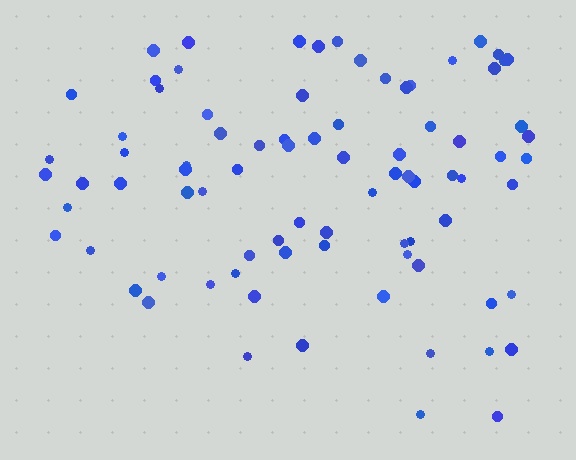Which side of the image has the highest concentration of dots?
The top.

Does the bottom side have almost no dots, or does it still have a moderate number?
Still a moderate number, just noticeably fewer than the top.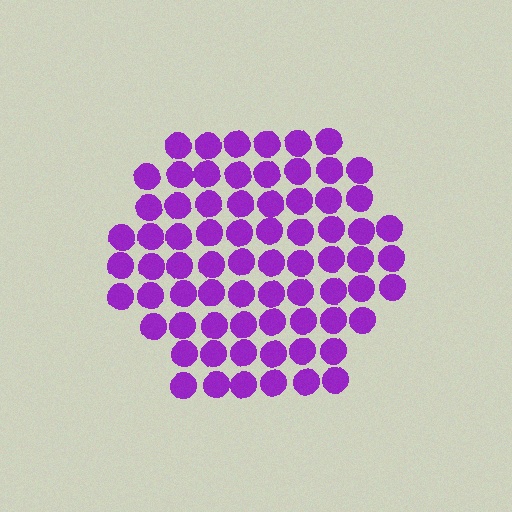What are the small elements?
The small elements are circles.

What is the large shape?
The large shape is a hexagon.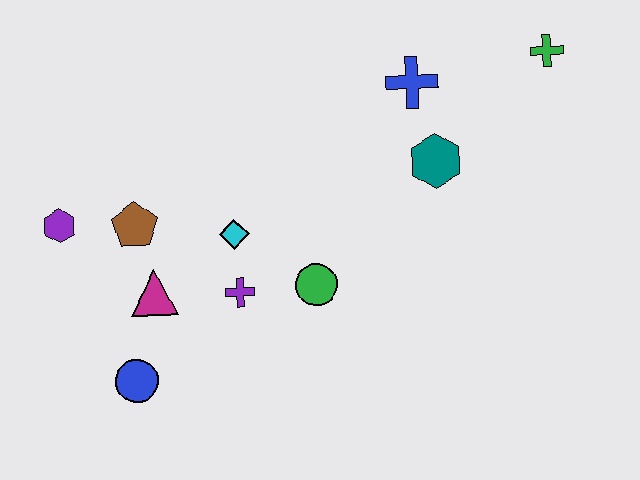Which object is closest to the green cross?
The blue cross is closest to the green cross.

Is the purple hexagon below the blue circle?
No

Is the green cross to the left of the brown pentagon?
No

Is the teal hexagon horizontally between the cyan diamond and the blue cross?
No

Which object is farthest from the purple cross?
The green cross is farthest from the purple cross.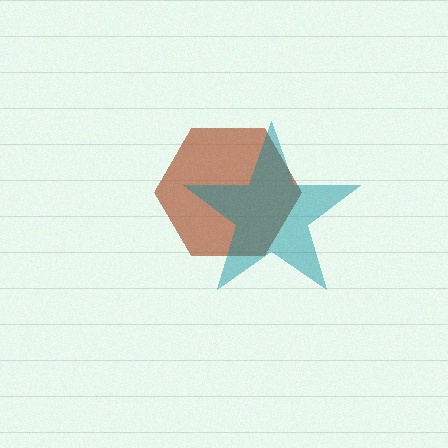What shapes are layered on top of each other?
The layered shapes are: a brown hexagon, a teal star.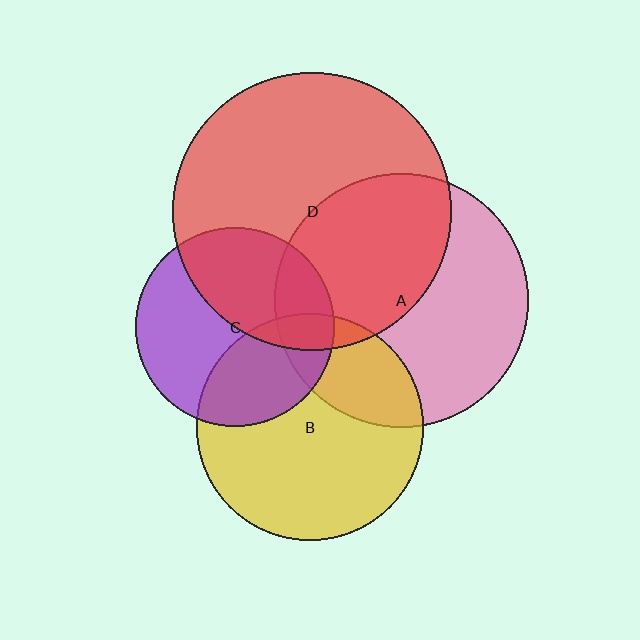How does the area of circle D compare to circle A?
Approximately 1.2 times.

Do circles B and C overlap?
Yes.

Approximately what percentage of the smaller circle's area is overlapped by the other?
Approximately 35%.